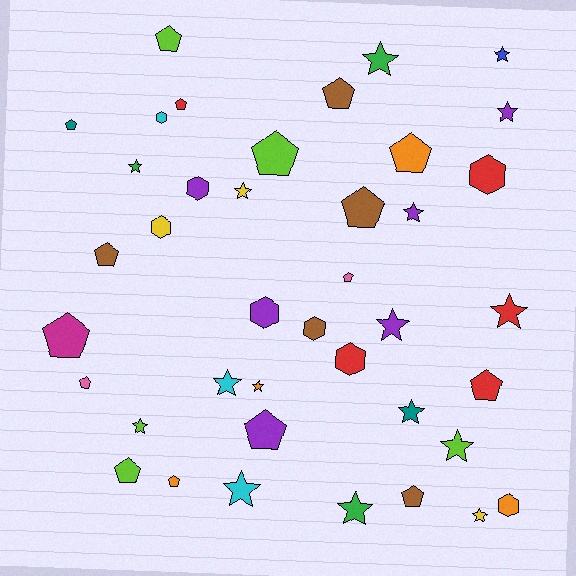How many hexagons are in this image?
There are 8 hexagons.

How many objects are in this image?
There are 40 objects.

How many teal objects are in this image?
There are 2 teal objects.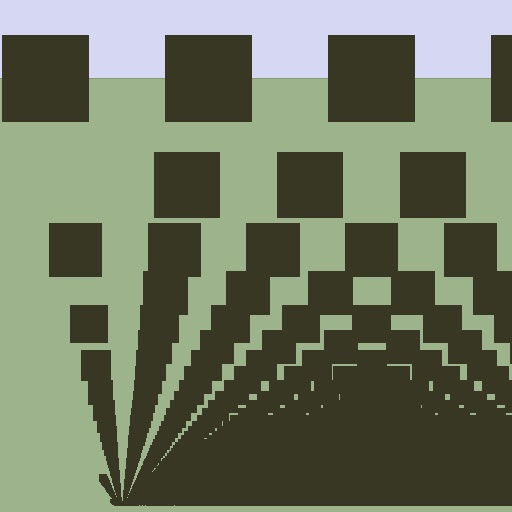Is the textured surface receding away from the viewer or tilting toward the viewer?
The surface appears to tilt toward the viewer. Texture elements get larger and sparser toward the top.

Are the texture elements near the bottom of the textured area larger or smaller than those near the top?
Smaller. The gradient is inverted — elements near the bottom are smaller and denser.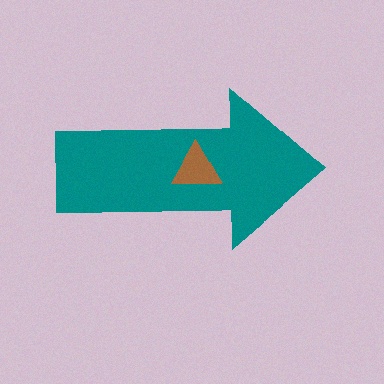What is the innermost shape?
The brown triangle.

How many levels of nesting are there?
2.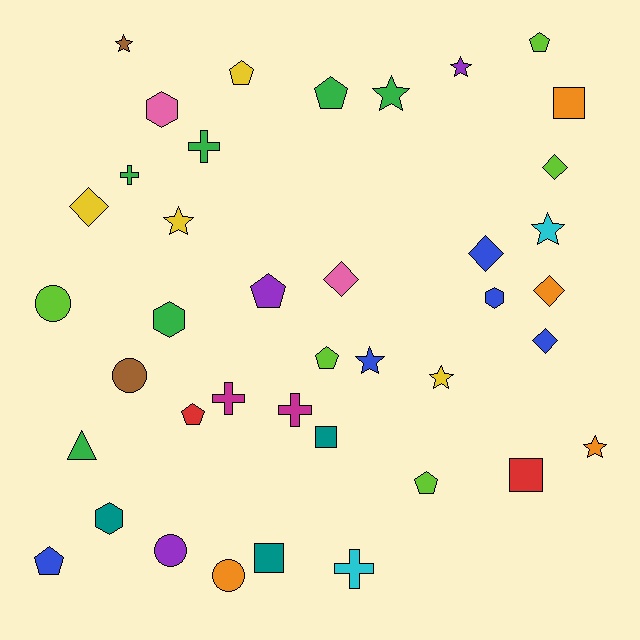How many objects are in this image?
There are 40 objects.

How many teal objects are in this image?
There are 3 teal objects.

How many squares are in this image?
There are 4 squares.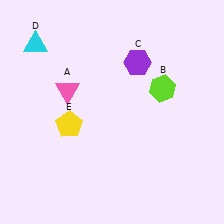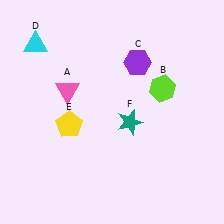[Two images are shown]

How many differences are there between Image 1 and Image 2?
There is 1 difference between the two images.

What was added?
A teal star (F) was added in Image 2.